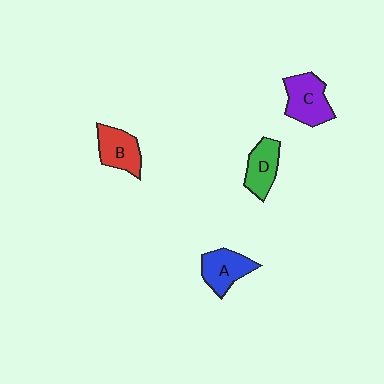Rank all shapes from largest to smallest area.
From largest to smallest: C (purple), A (blue), B (red), D (green).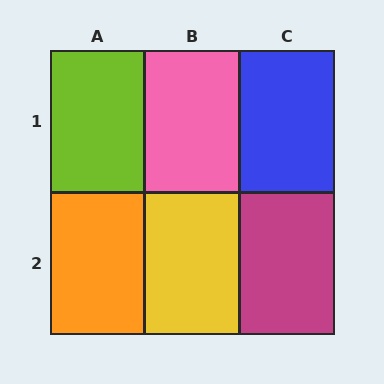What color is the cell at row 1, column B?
Pink.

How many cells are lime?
1 cell is lime.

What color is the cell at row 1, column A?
Lime.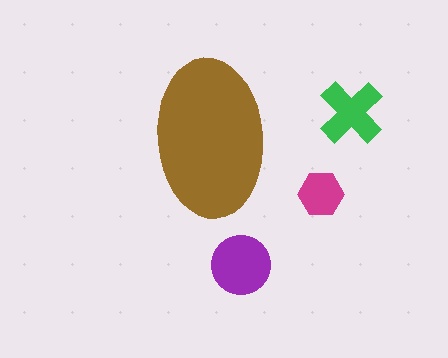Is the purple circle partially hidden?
No, the purple circle is fully visible.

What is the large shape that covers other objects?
A brown ellipse.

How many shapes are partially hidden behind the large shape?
0 shapes are partially hidden.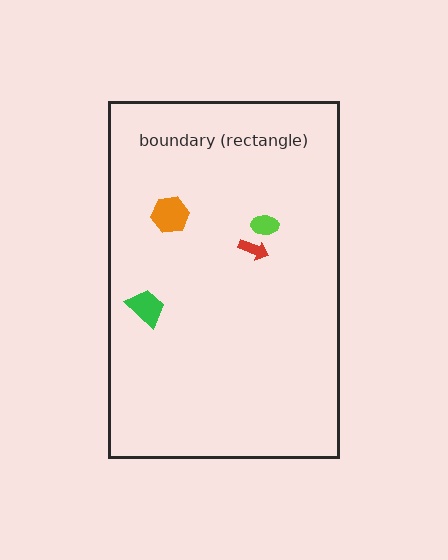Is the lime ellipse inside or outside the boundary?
Inside.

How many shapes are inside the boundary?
4 inside, 0 outside.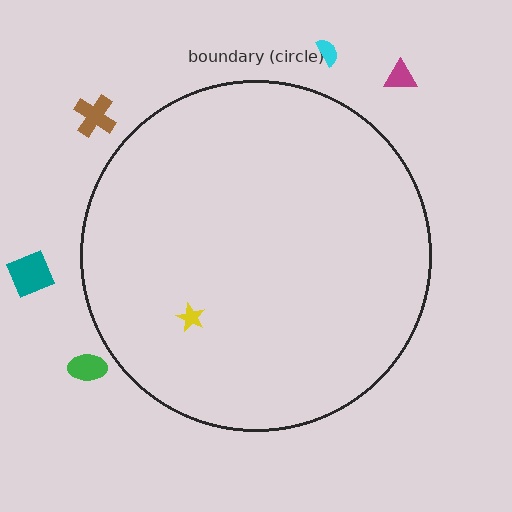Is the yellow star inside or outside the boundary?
Inside.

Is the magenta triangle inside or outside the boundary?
Outside.